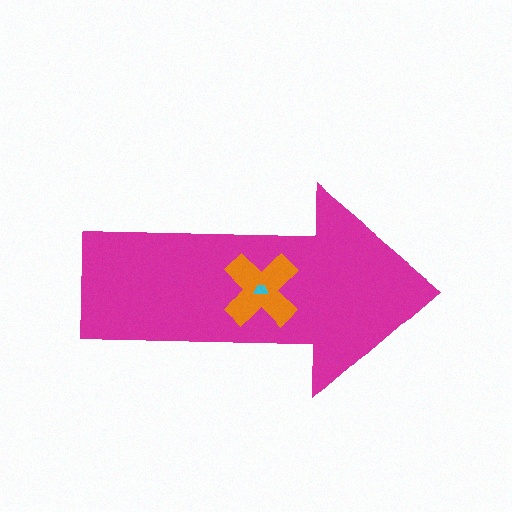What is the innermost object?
The cyan trapezoid.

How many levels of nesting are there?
3.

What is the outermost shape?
The magenta arrow.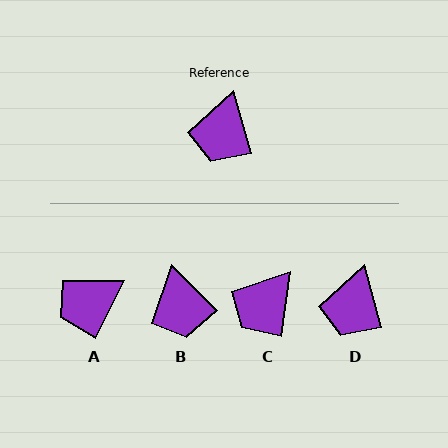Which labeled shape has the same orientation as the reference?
D.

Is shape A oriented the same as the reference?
No, it is off by about 42 degrees.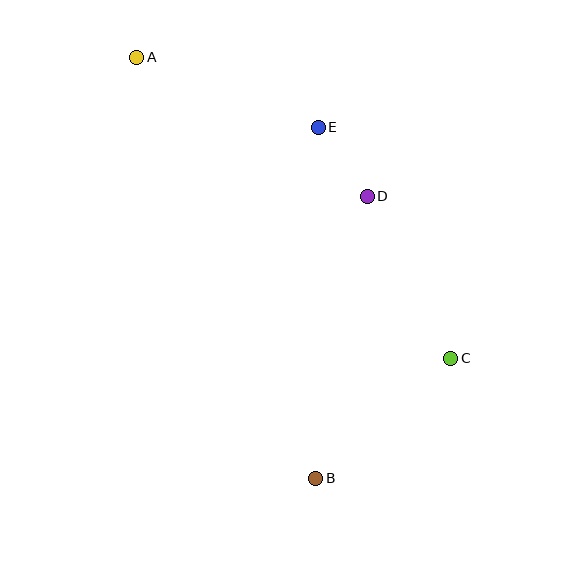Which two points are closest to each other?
Points D and E are closest to each other.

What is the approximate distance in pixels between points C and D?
The distance between C and D is approximately 182 pixels.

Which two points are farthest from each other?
Points A and B are farthest from each other.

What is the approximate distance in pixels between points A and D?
The distance between A and D is approximately 269 pixels.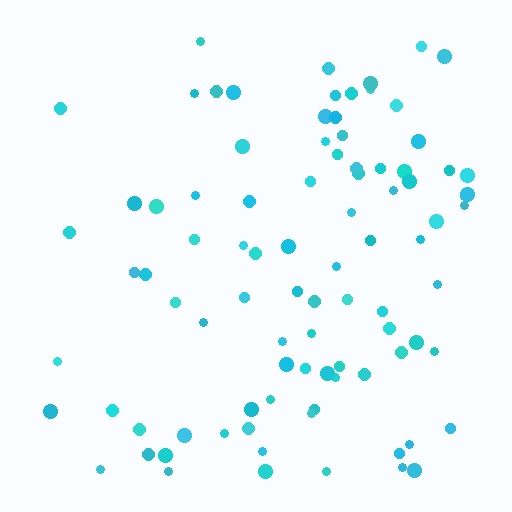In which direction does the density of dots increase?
From left to right, with the right side densest.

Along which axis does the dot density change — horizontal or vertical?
Horizontal.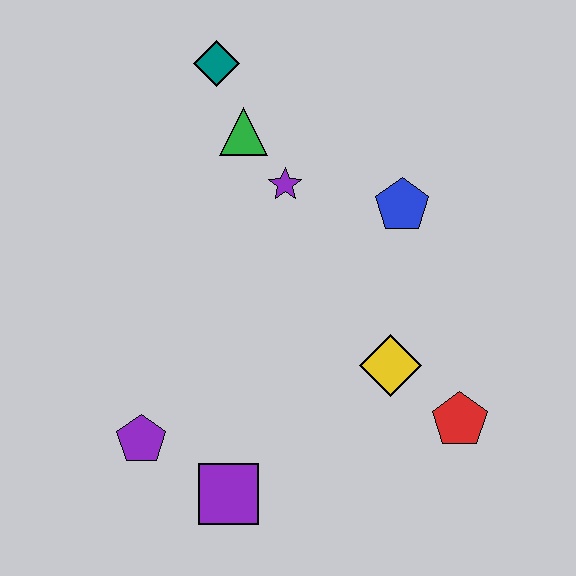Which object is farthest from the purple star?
The purple square is farthest from the purple star.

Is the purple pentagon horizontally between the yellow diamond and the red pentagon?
No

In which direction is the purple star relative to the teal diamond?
The purple star is below the teal diamond.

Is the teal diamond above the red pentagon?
Yes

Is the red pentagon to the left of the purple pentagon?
No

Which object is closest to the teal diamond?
The green triangle is closest to the teal diamond.